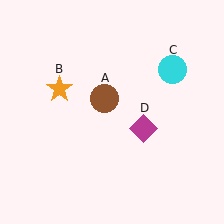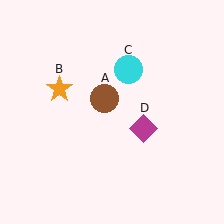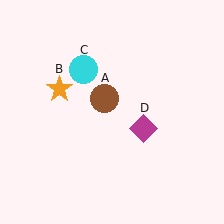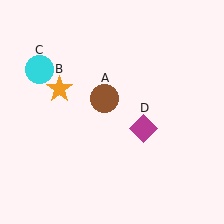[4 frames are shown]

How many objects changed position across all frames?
1 object changed position: cyan circle (object C).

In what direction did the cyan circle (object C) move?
The cyan circle (object C) moved left.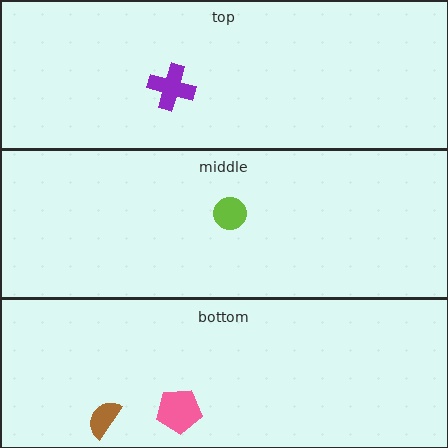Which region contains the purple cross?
The top region.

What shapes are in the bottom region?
The brown semicircle, the pink pentagon.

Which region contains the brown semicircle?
The bottom region.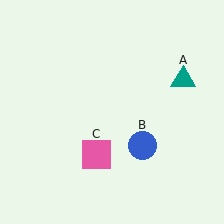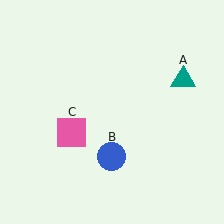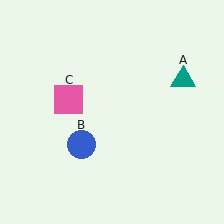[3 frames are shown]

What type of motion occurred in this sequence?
The blue circle (object B), pink square (object C) rotated clockwise around the center of the scene.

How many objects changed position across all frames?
2 objects changed position: blue circle (object B), pink square (object C).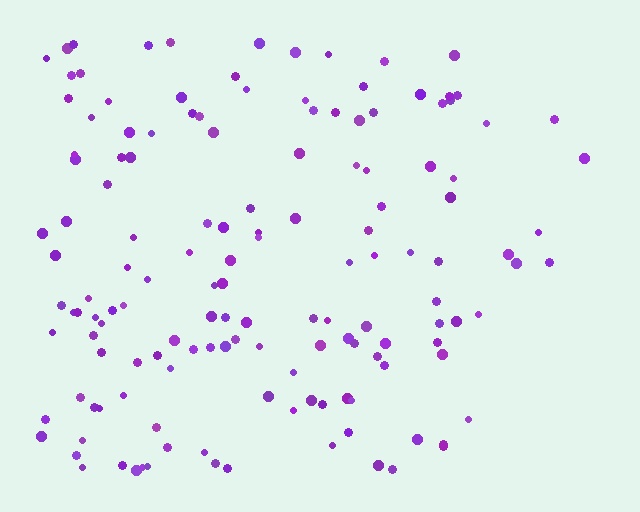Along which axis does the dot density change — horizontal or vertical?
Horizontal.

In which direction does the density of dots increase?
From right to left, with the left side densest.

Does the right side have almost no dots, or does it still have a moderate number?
Still a moderate number, just noticeably fewer than the left.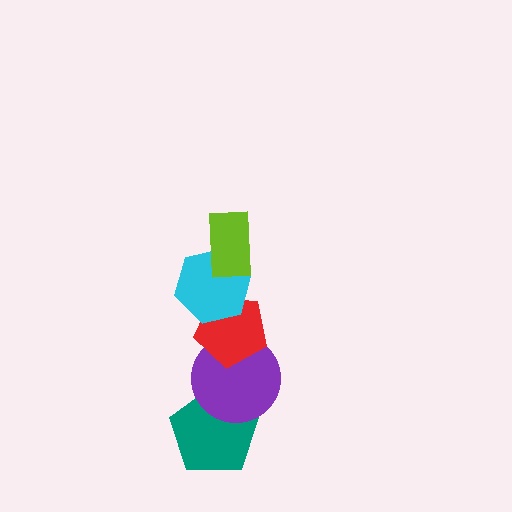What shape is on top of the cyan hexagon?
The lime rectangle is on top of the cyan hexagon.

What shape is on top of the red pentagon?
The cyan hexagon is on top of the red pentagon.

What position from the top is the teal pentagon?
The teal pentagon is 5th from the top.